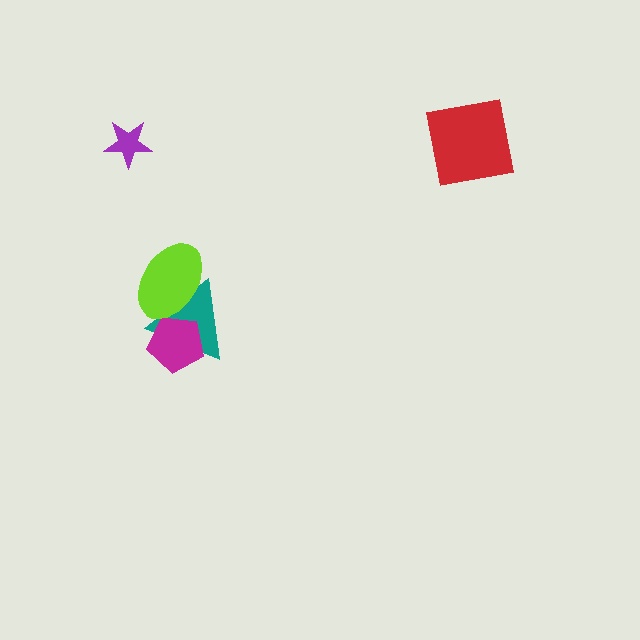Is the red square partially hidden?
No, no other shape covers it.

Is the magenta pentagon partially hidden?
Yes, it is partially covered by another shape.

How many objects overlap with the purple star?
0 objects overlap with the purple star.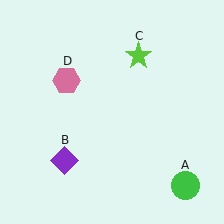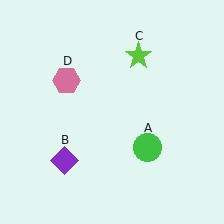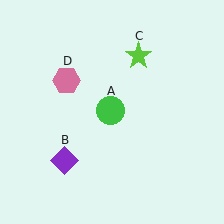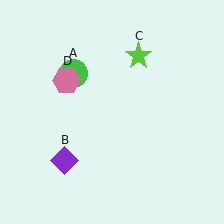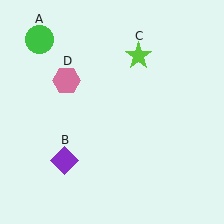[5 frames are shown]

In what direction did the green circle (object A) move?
The green circle (object A) moved up and to the left.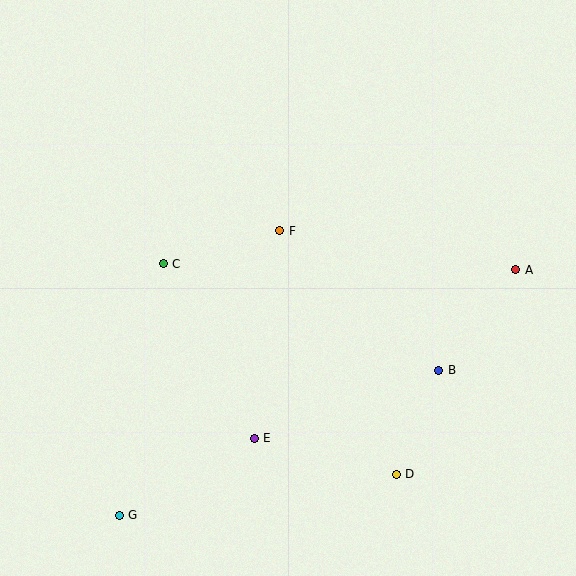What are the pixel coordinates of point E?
Point E is at (254, 438).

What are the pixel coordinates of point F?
Point F is at (280, 231).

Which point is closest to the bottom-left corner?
Point G is closest to the bottom-left corner.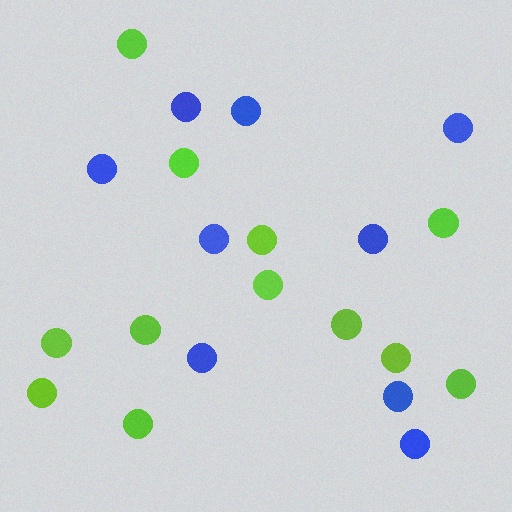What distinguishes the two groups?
There are 2 groups: one group of lime circles (12) and one group of blue circles (9).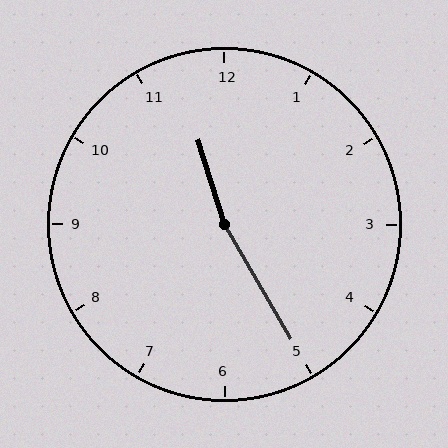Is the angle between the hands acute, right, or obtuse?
It is obtuse.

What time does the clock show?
11:25.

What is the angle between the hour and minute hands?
Approximately 168 degrees.